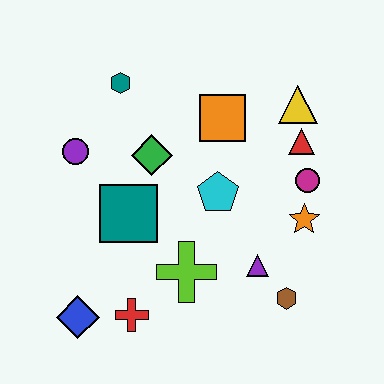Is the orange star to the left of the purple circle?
No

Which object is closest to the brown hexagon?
The purple triangle is closest to the brown hexagon.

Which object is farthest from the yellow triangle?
The blue diamond is farthest from the yellow triangle.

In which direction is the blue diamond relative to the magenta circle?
The blue diamond is to the left of the magenta circle.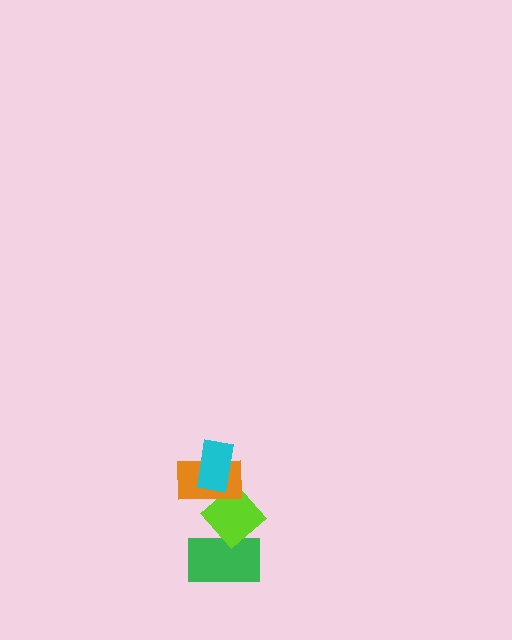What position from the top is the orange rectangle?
The orange rectangle is 2nd from the top.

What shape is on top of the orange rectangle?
The cyan rectangle is on top of the orange rectangle.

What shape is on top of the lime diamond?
The orange rectangle is on top of the lime diamond.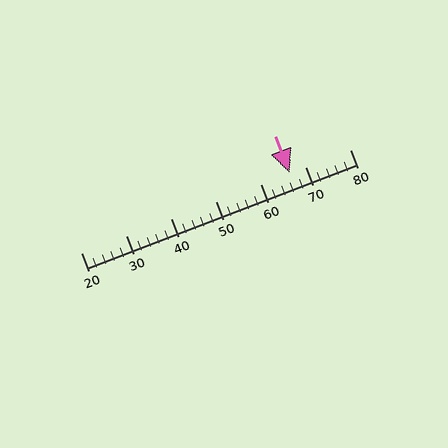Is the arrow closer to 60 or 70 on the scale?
The arrow is closer to 70.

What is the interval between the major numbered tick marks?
The major tick marks are spaced 10 units apart.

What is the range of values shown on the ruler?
The ruler shows values from 20 to 80.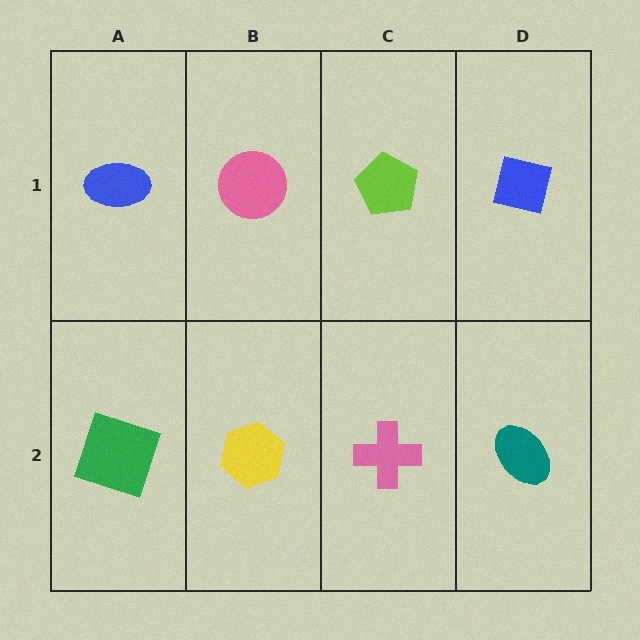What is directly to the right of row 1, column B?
A lime pentagon.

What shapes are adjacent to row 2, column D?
A blue square (row 1, column D), a pink cross (row 2, column C).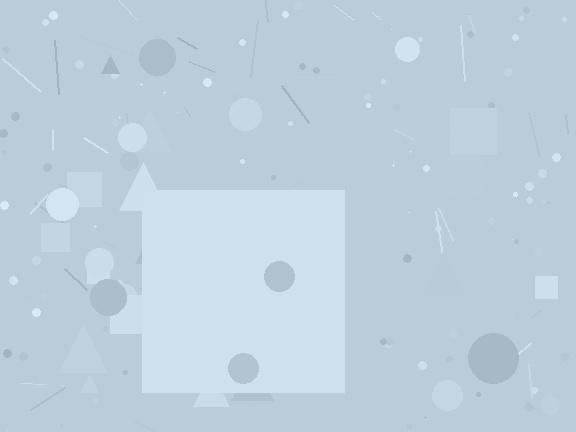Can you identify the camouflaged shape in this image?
The camouflaged shape is a square.